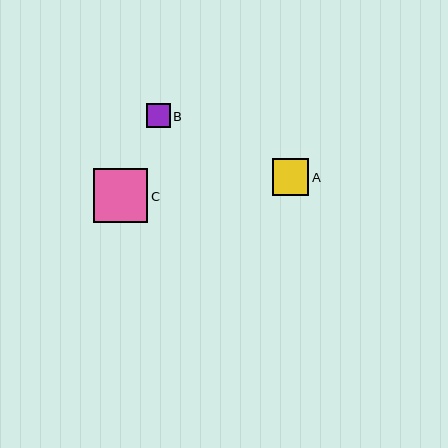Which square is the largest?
Square C is the largest with a size of approximately 54 pixels.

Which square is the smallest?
Square B is the smallest with a size of approximately 24 pixels.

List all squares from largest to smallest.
From largest to smallest: C, A, B.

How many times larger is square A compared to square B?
Square A is approximately 1.5 times the size of square B.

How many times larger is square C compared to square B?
Square C is approximately 2.3 times the size of square B.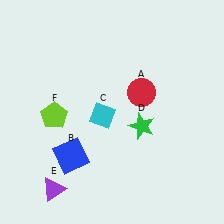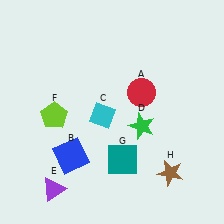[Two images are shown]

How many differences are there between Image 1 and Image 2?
There are 2 differences between the two images.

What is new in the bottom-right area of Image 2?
A teal square (G) was added in the bottom-right area of Image 2.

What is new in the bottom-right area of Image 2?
A brown star (H) was added in the bottom-right area of Image 2.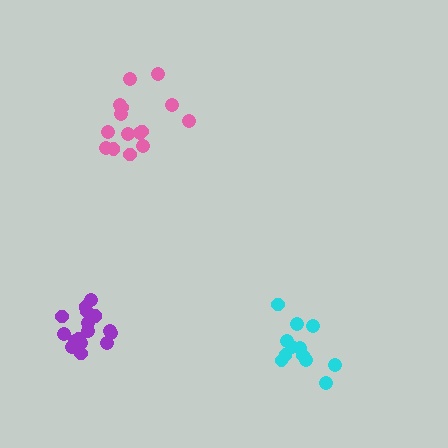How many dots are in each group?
Group 1: 12 dots, Group 2: 16 dots, Group 3: 15 dots (43 total).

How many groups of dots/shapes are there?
There are 3 groups.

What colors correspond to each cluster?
The clusters are colored: cyan, purple, pink.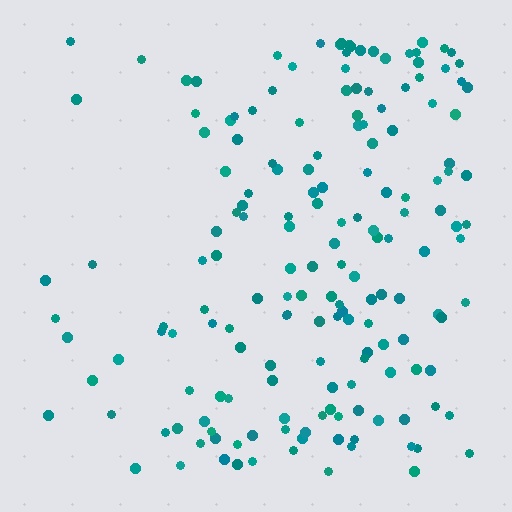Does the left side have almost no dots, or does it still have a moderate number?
Still a moderate number, just noticeably fewer than the right.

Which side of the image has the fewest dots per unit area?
The left.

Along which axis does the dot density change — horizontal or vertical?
Horizontal.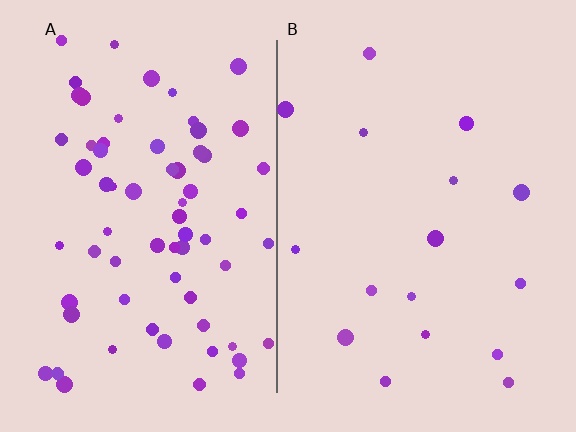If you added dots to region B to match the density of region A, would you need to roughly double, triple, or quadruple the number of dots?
Approximately quadruple.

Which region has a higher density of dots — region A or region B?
A (the left).